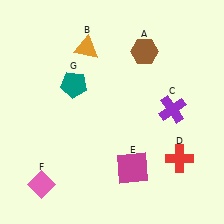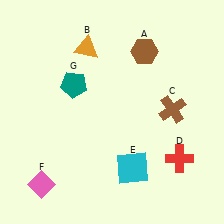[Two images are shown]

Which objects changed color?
C changed from purple to brown. E changed from magenta to cyan.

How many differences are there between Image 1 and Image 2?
There are 2 differences between the two images.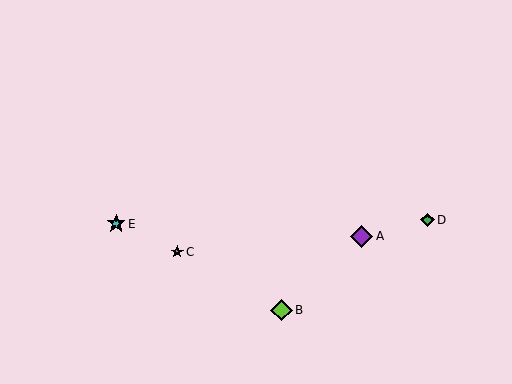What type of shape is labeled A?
Shape A is a purple diamond.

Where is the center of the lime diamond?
The center of the lime diamond is at (282, 310).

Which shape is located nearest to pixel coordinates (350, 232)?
The purple diamond (labeled A) at (361, 236) is nearest to that location.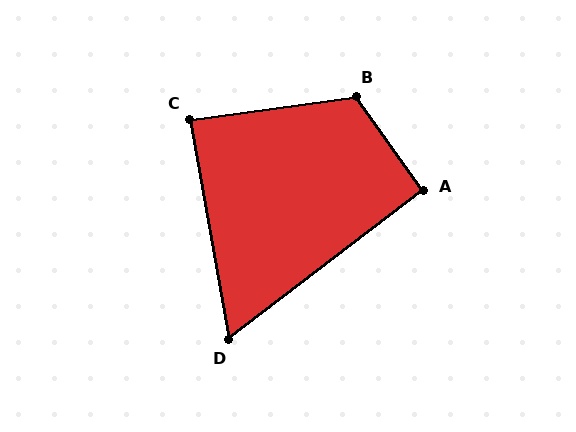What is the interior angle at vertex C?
Approximately 88 degrees (approximately right).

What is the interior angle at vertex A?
Approximately 92 degrees (approximately right).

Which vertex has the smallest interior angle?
D, at approximately 62 degrees.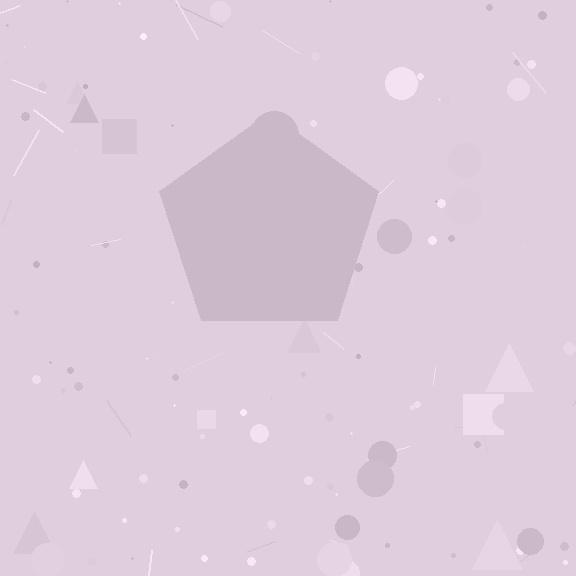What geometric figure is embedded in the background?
A pentagon is embedded in the background.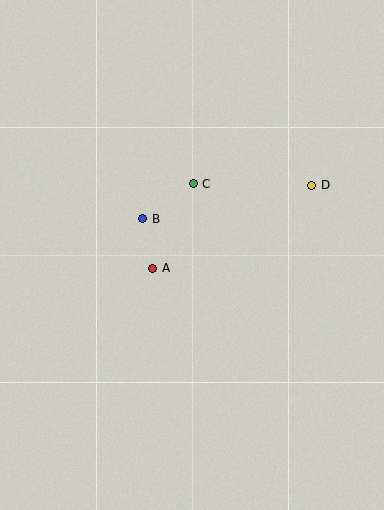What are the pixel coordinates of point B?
Point B is at (143, 219).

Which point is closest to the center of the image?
Point A at (153, 268) is closest to the center.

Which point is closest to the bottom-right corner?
Point D is closest to the bottom-right corner.